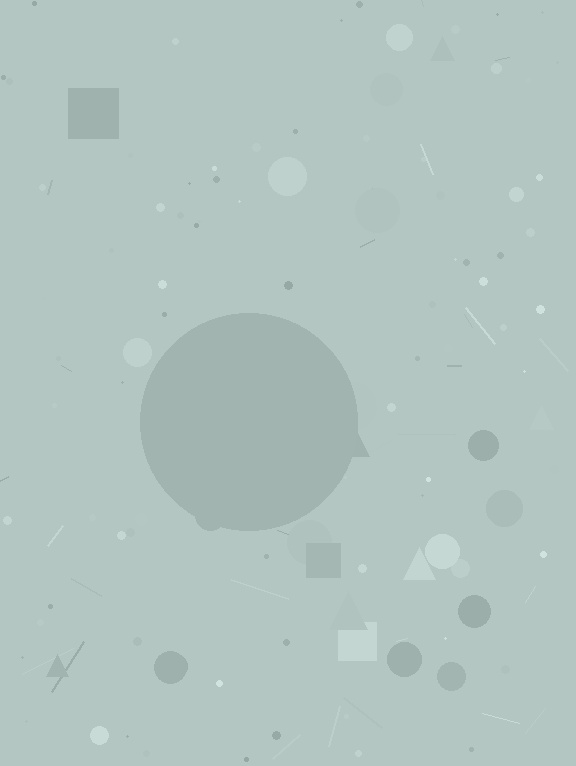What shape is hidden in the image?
A circle is hidden in the image.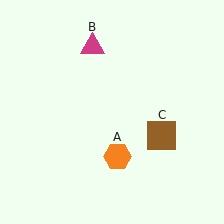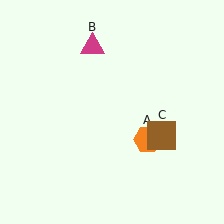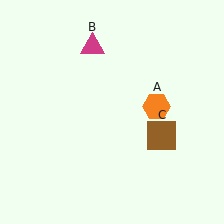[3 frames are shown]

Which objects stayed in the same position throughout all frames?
Magenta triangle (object B) and brown square (object C) remained stationary.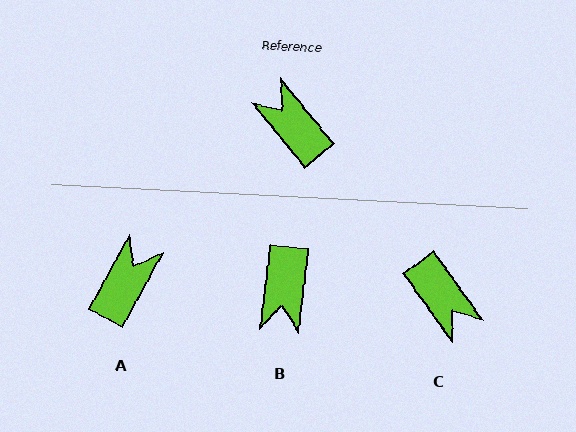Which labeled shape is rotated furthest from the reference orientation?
C, about 176 degrees away.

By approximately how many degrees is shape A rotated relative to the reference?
Approximately 68 degrees clockwise.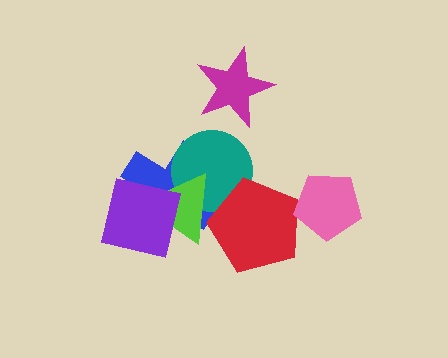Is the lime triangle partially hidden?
Yes, it is partially covered by another shape.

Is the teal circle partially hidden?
Yes, it is partially covered by another shape.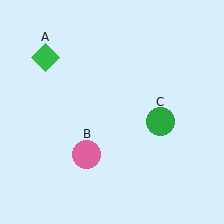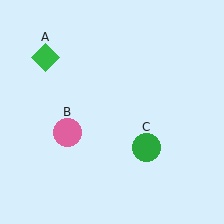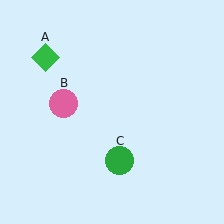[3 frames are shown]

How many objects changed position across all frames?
2 objects changed position: pink circle (object B), green circle (object C).